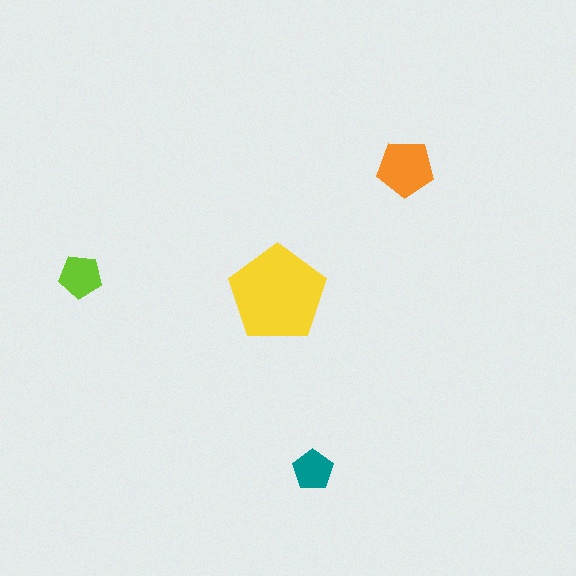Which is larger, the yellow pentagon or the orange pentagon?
The yellow one.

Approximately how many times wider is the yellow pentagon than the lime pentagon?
About 2.5 times wider.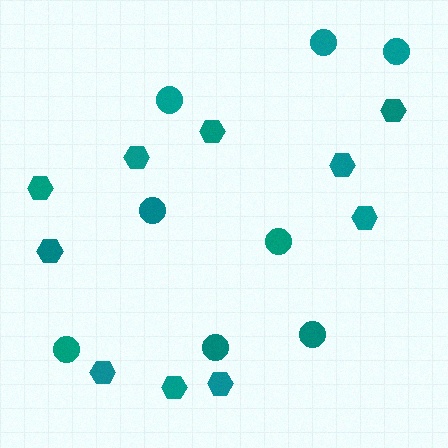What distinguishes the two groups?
There are 2 groups: one group of hexagons (10) and one group of circles (8).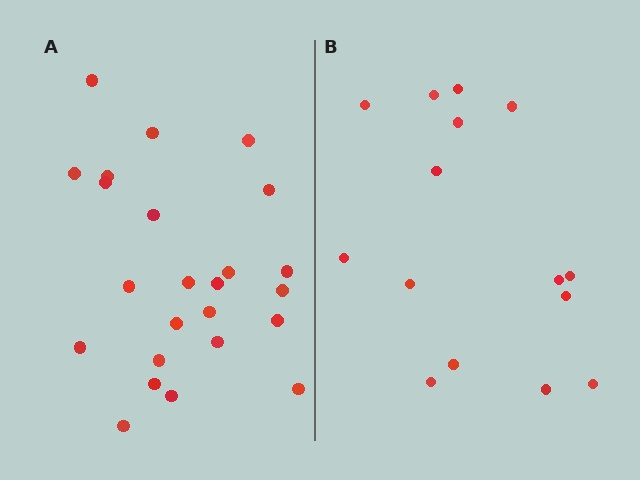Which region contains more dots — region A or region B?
Region A (the left region) has more dots.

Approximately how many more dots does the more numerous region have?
Region A has roughly 8 or so more dots than region B.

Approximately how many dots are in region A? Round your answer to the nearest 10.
About 20 dots. (The exact count is 24, which rounds to 20.)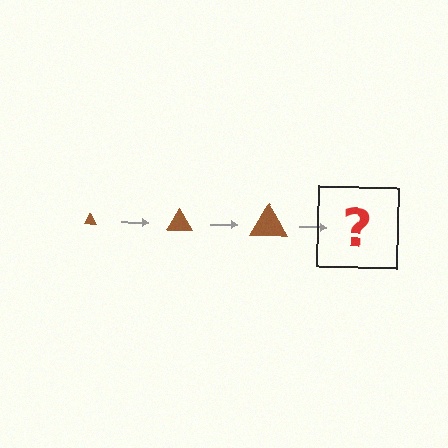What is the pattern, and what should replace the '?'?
The pattern is that the triangle gets progressively larger each step. The '?' should be a brown triangle, larger than the previous one.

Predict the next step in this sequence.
The next step is a brown triangle, larger than the previous one.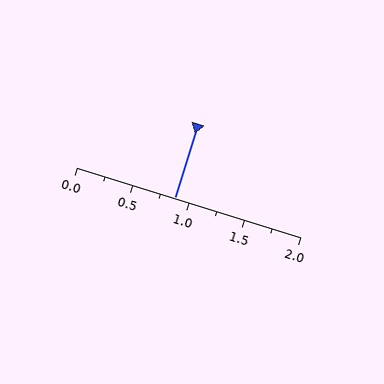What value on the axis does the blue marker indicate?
The marker indicates approximately 0.88.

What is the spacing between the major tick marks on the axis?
The major ticks are spaced 0.5 apart.